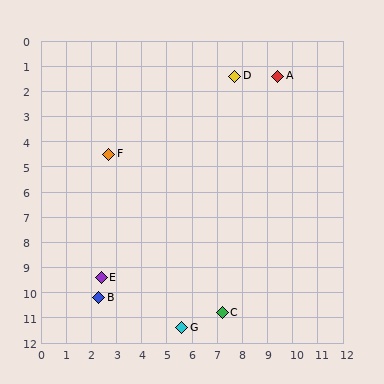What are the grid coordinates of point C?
Point C is at approximately (7.2, 10.8).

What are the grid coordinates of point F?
Point F is at approximately (2.7, 4.5).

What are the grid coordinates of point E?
Point E is at approximately (2.4, 9.4).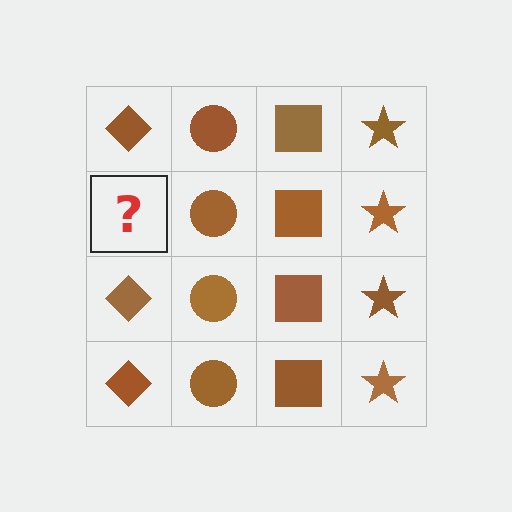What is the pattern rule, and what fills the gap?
The rule is that each column has a consistent shape. The gap should be filled with a brown diamond.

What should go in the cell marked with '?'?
The missing cell should contain a brown diamond.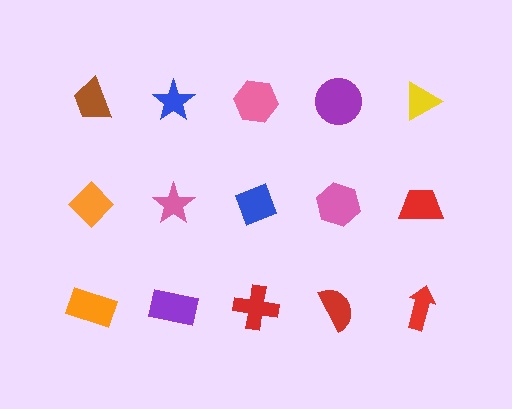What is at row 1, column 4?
A purple circle.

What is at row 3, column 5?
A red arrow.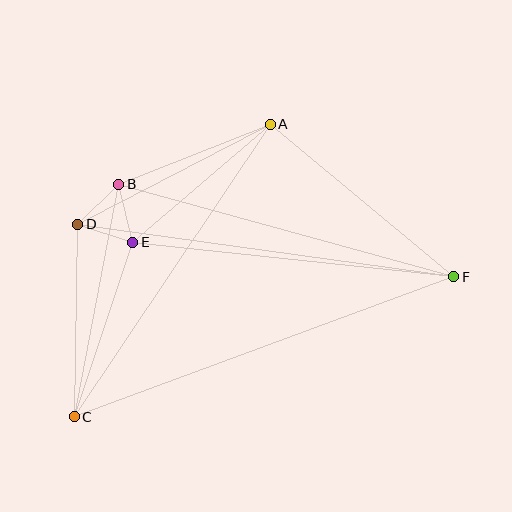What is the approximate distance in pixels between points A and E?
The distance between A and E is approximately 181 pixels.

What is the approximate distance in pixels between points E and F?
The distance between E and F is approximately 323 pixels.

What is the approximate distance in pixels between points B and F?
The distance between B and F is approximately 347 pixels.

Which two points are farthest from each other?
Points C and F are farthest from each other.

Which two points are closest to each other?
Points B and D are closest to each other.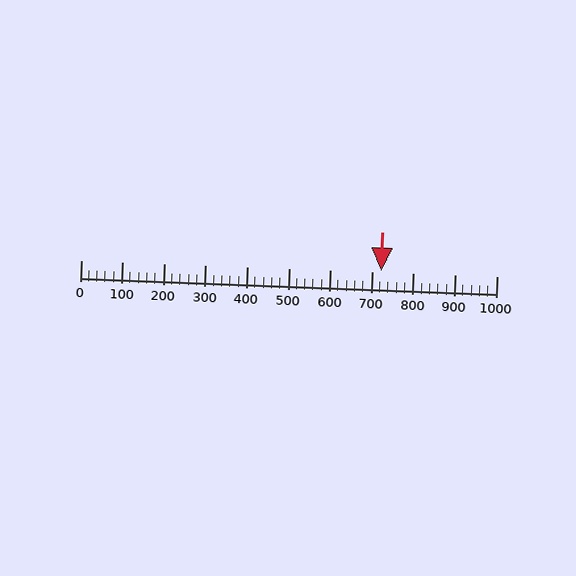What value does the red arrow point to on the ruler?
The red arrow points to approximately 723.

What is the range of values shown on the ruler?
The ruler shows values from 0 to 1000.